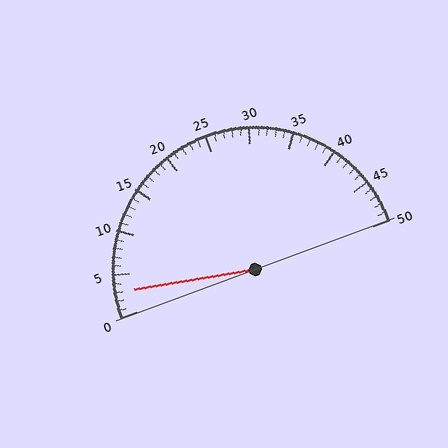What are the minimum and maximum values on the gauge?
The gauge ranges from 0 to 50.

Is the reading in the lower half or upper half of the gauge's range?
The reading is in the lower half of the range (0 to 50).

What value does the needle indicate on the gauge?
The needle indicates approximately 3.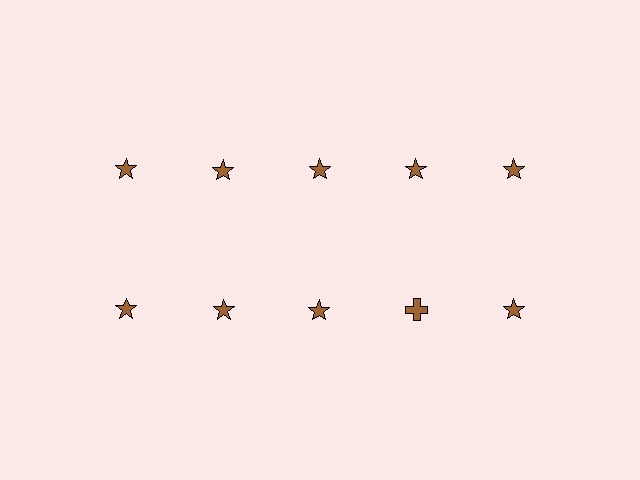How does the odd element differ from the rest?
It has a different shape: cross instead of star.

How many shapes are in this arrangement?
There are 10 shapes arranged in a grid pattern.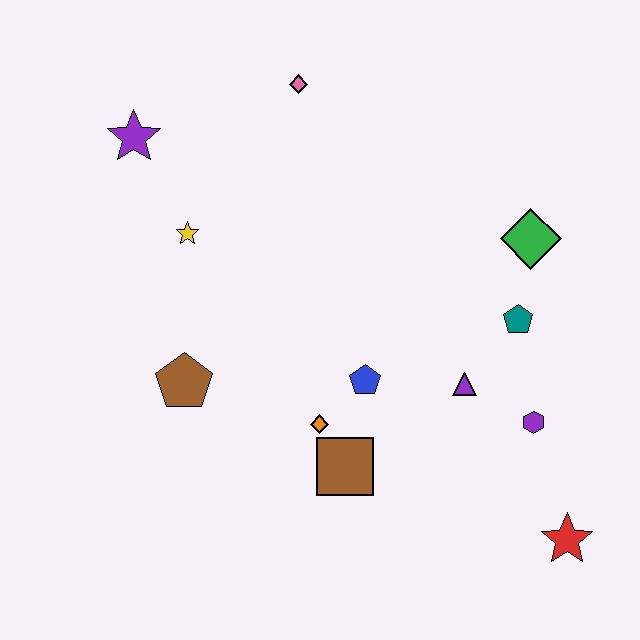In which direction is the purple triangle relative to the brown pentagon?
The purple triangle is to the right of the brown pentagon.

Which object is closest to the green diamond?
The teal pentagon is closest to the green diamond.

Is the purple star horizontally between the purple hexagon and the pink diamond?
No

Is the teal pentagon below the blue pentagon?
No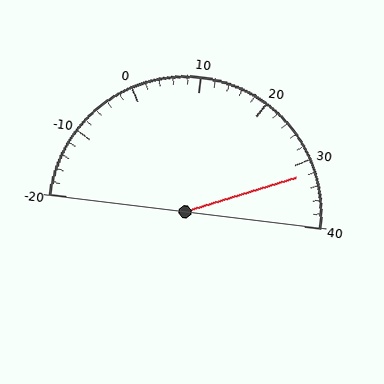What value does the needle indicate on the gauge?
The needle indicates approximately 32.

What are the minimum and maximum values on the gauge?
The gauge ranges from -20 to 40.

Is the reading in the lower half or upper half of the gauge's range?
The reading is in the upper half of the range (-20 to 40).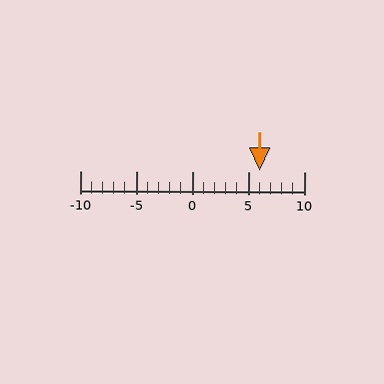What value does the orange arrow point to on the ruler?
The orange arrow points to approximately 6.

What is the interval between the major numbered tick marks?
The major tick marks are spaced 5 units apart.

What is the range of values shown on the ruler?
The ruler shows values from -10 to 10.